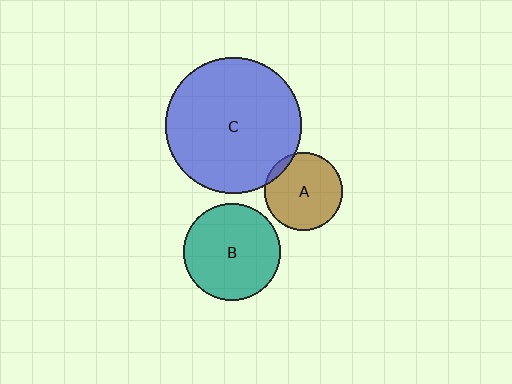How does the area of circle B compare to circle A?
Approximately 1.6 times.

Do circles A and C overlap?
Yes.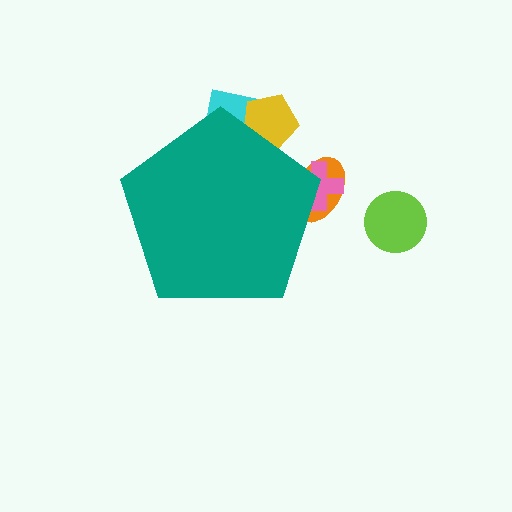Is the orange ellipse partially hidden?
Yes, the orange ellipse is partially hidden behind the teal pentagon.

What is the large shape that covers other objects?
A teal pentagon.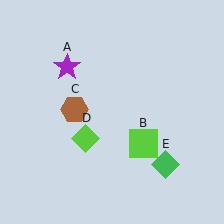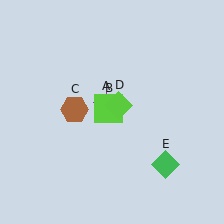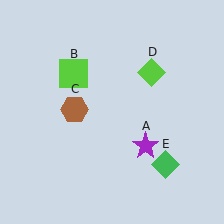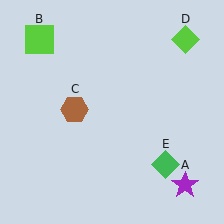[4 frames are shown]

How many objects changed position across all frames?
3 objects changed position: purple star (object A), lime square (object B), lime diamond (object D).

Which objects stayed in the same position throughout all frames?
Brown hexagon (object C) and green diamond (object E) remained stationary.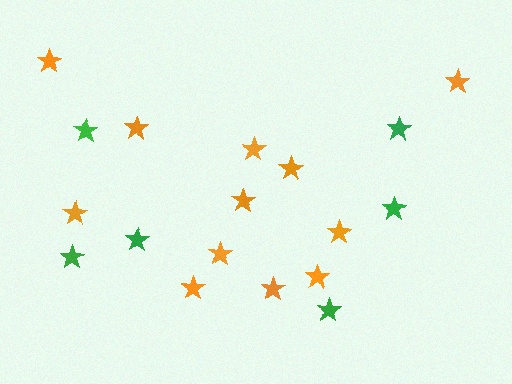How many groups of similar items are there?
There are 2 groups: one group of orange stars (12) and one group of green stars (6).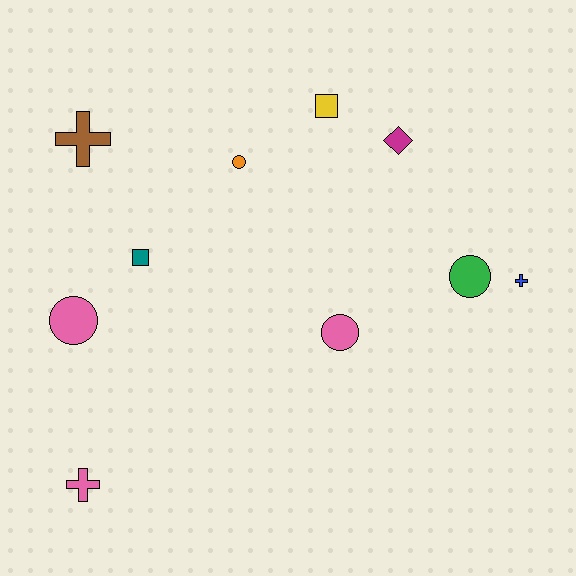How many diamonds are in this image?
There is 1 diamond.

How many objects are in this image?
There are 10 objects.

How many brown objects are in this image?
There is 1 brown object.